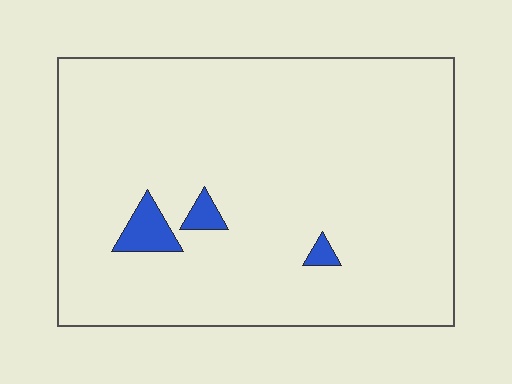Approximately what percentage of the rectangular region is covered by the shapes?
Approximately 5%.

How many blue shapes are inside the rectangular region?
3.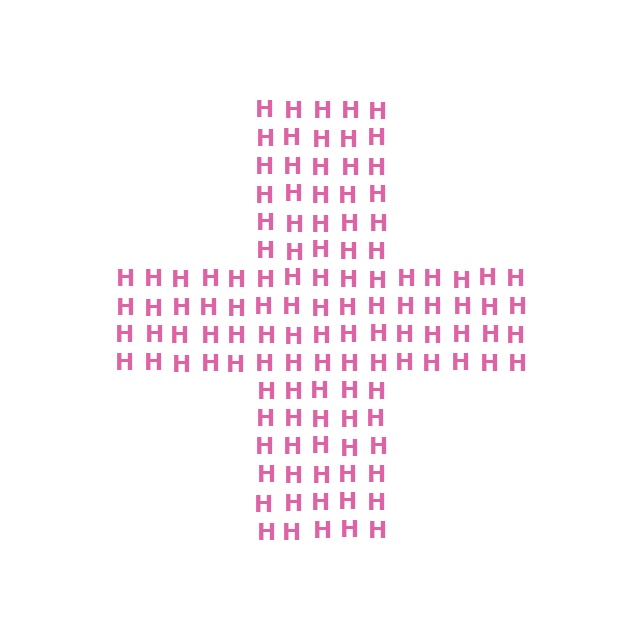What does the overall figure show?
The overall figure shows a cross.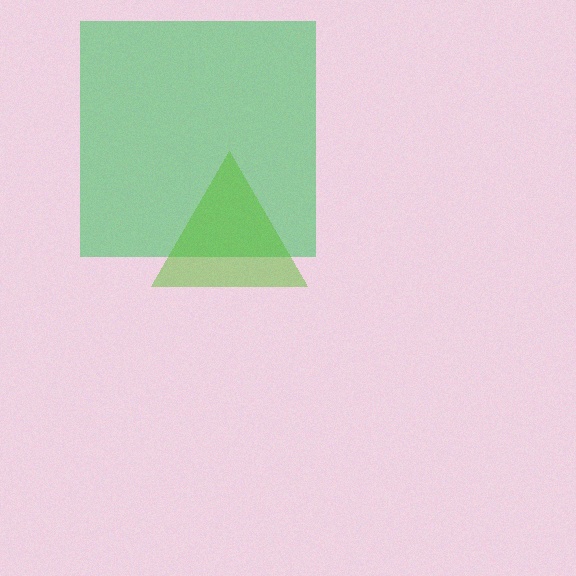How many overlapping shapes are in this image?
There are 2 overlapping shapes in the image.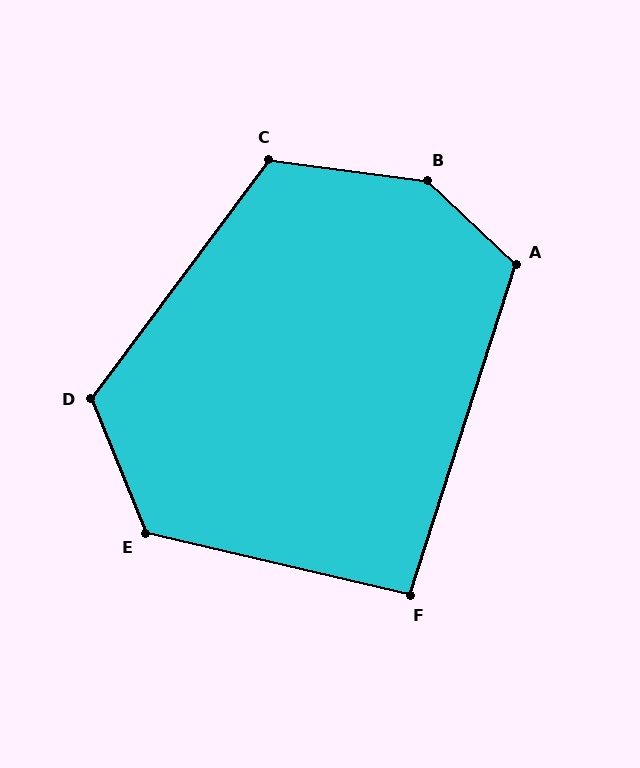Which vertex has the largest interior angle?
B, at approximately 144 degrees.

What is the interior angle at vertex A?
Approximately 116 degrees (obtuse).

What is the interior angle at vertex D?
Approximately 121 degrees (obtuse).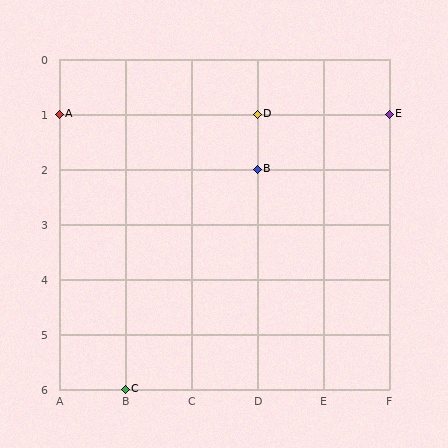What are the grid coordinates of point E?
Point E is at grid coordinates (F, 1).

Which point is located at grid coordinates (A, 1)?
Point A is at (A, 1).